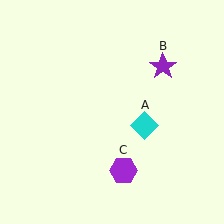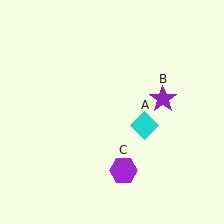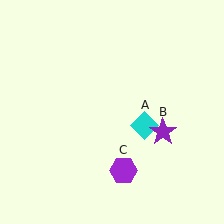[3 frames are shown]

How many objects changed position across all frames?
1 object changed position: purple star (object B).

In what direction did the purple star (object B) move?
The purple star (object B) moved down.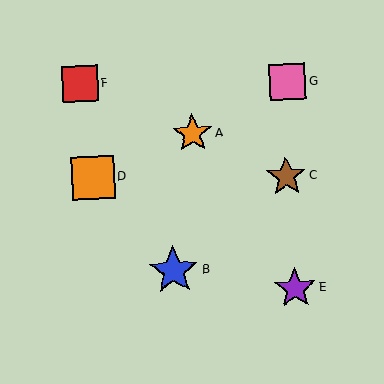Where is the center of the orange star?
The center of the orange star is at (192, 134).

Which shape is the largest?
The blue star (labeled B) is the largest.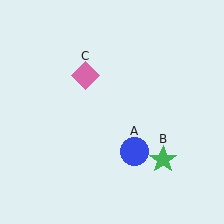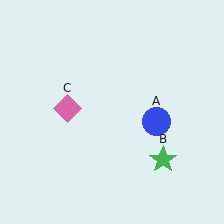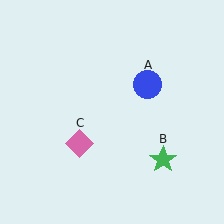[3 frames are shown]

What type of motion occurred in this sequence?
The blue circle (object A), pink diamond (object C) rotated counterclockwise around the center of the scene.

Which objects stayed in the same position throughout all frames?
Green star (object B) remained stationary.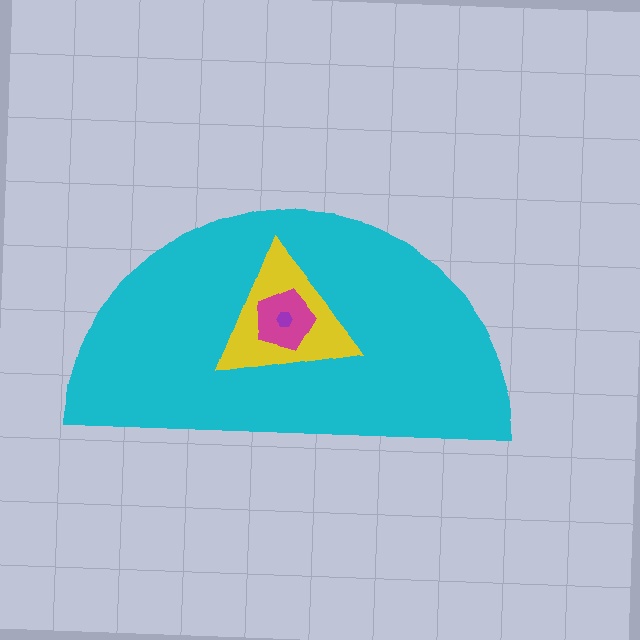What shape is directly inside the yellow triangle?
The magenta pentagon.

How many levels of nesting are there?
4.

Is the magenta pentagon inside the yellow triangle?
Yes.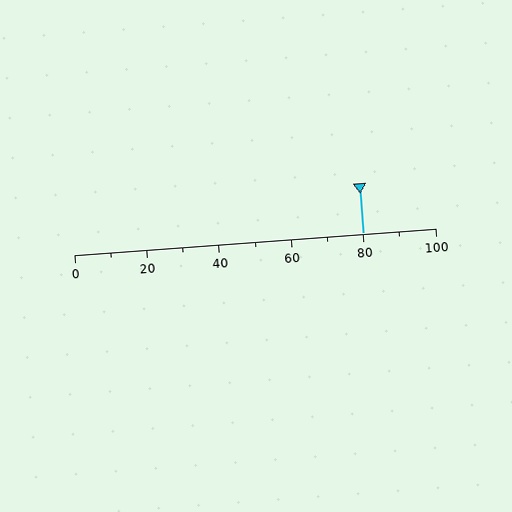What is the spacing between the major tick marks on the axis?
The major ticks are spaced 20 apart.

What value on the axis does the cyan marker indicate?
The marker indicates approximately 80.